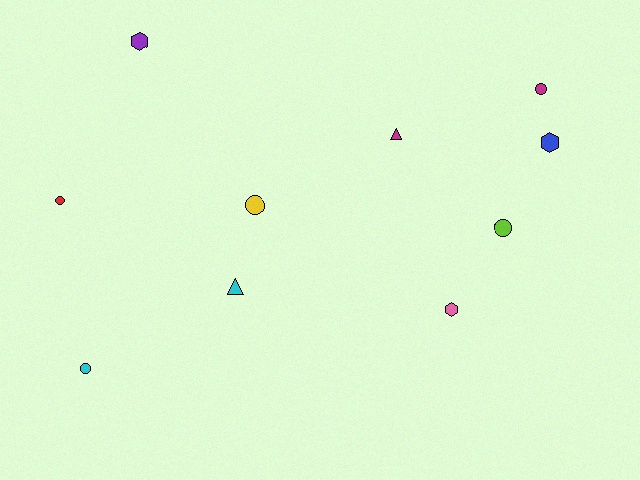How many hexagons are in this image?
There are 3 hexagons.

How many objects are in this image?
There are 10 objects.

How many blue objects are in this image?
There is 1 blue object.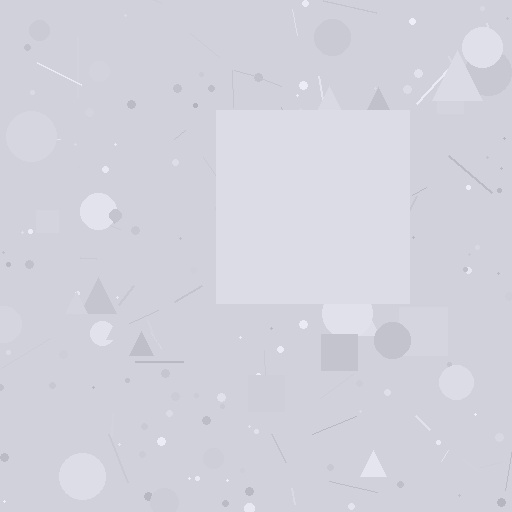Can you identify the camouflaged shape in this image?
The camouflaged shape is a square.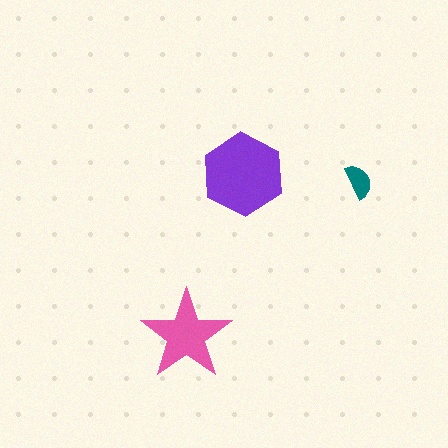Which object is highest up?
The purple hexagon is topmost.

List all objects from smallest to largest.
The teal semicircle, the pink star, the purple hexagon.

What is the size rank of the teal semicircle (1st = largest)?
3rd.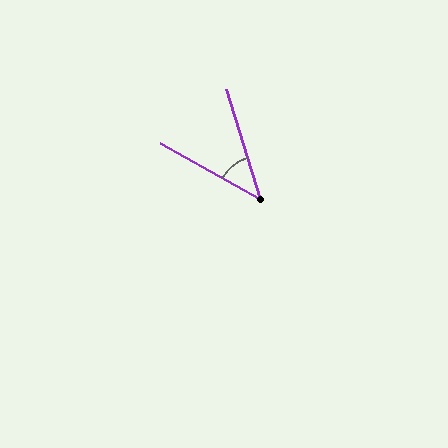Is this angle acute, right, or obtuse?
It is acute.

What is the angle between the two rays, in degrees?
Approximately 44 degrees.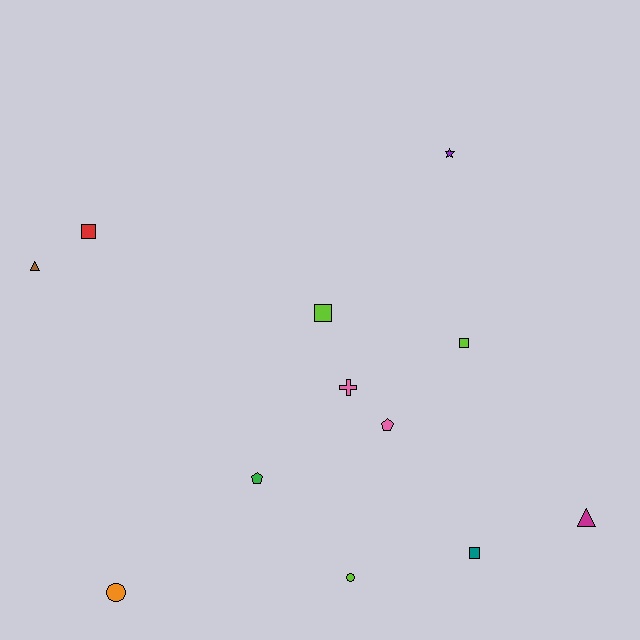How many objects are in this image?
There are 12 objects.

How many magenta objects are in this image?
There is 1 magenta object.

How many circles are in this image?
There are 2 circles.